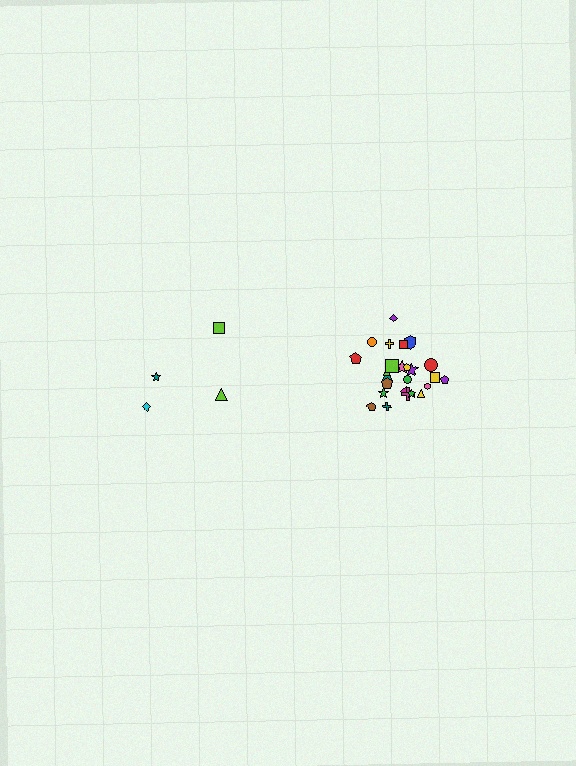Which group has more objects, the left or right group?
The right group.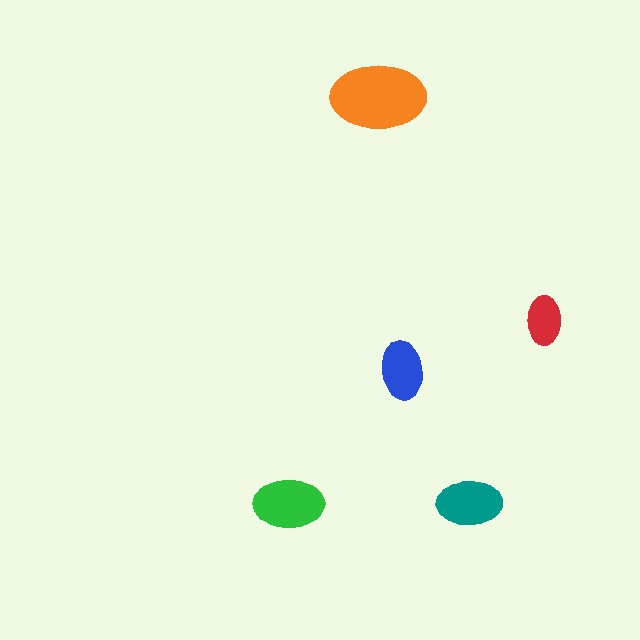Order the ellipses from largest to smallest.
the orange one, the green one, the teal one, the blue one, the red one.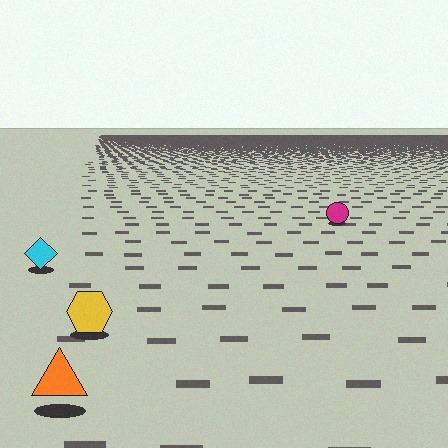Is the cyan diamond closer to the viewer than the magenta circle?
Yes. The cyan diamond is closer — you can tell from the texture gradient: the ground texture is coarser near it.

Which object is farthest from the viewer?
The magenta circle is farthest from the viewer. It appears smaller and the ground texture around it is denser.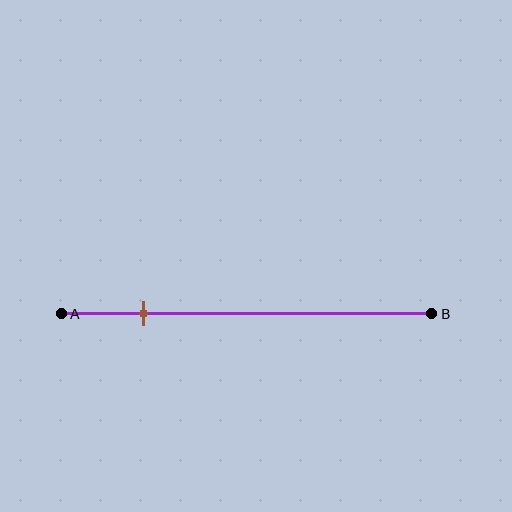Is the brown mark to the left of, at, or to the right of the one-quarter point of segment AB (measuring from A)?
The brown mark is approximately at the one-quarter point of segment AB.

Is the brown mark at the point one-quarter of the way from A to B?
Yes, the mark is approximately at the one-quarter point.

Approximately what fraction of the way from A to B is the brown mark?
The brown mark is approximately 20% of the way from A to B.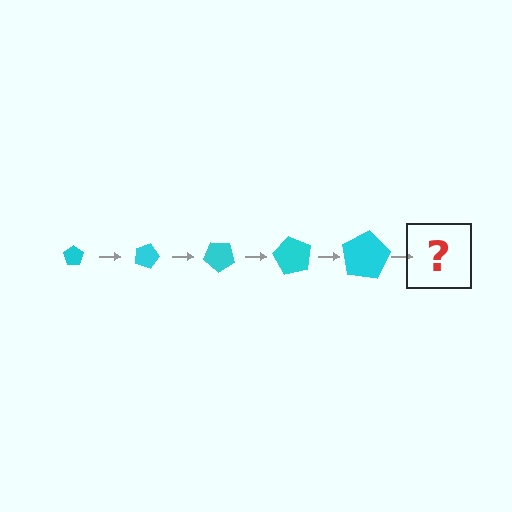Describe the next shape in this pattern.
It should be a pentagon, larger than the previous one and rotated 100 degrees from the start.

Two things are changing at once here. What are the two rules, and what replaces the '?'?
The two rules are that the pentagon grows larger each step and it rotates 20 degrees each step. The '?' should be a pentagon, larger than the previous one and rotated 100 degrees from the start.